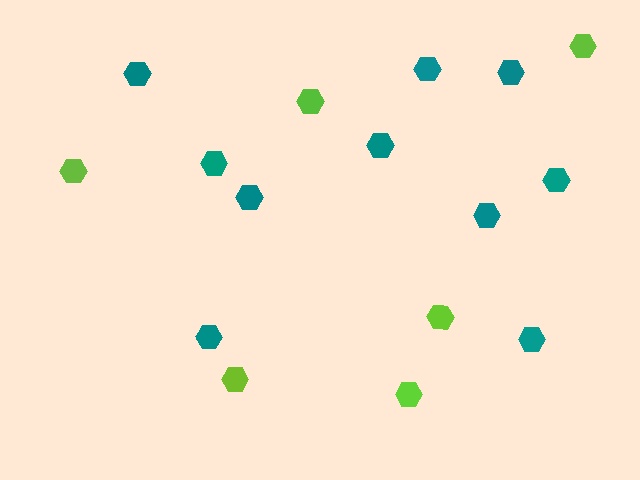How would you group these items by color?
There are 2 groups: one group of teal hexagons (10) and one group of lime hexagons (6).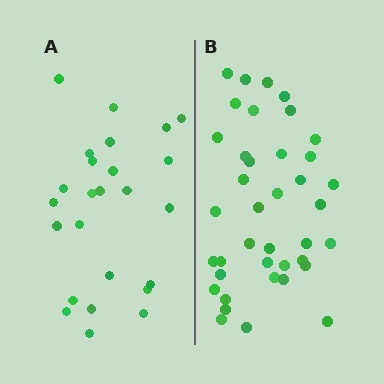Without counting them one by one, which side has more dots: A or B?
Region B (the right region) has more dots.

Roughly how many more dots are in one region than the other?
Region B has approximately 15 more dots than region A.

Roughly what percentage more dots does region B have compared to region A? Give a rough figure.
About 55% more.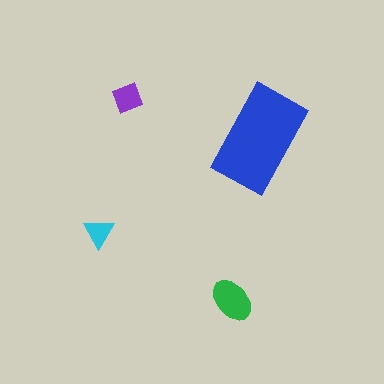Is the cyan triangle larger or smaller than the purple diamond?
Smaller.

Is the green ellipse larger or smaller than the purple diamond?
Larger.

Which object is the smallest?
The cyan triangle.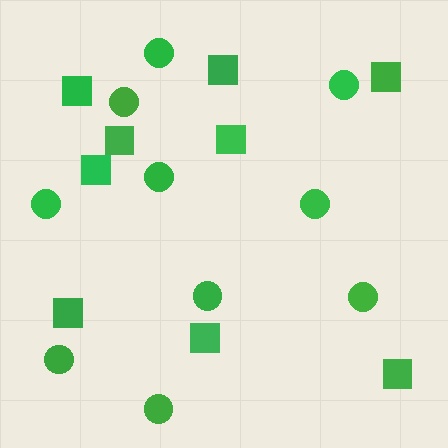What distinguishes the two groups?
There are 2 groups: one group of circles (10) and one group of squares (9).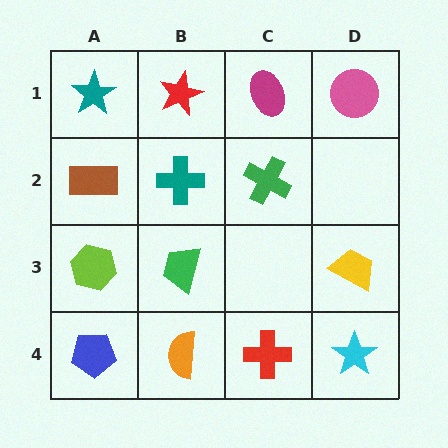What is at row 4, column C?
A red cross.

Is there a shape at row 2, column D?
No, that cell is empty.